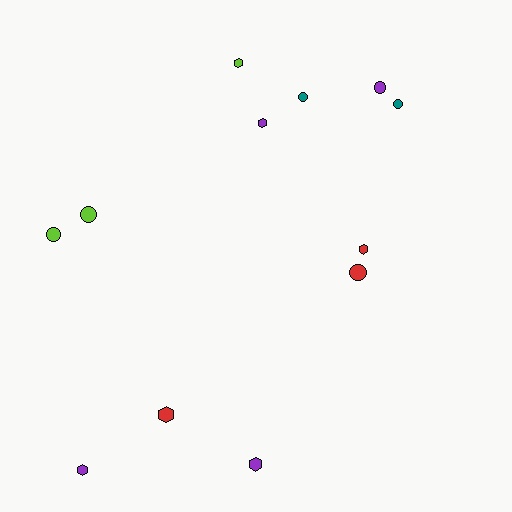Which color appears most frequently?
Purple, with 4 objects.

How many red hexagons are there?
There are 2 red hexagons.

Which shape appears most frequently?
Hexagon, with 6 objects.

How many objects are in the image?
There are 12 objects.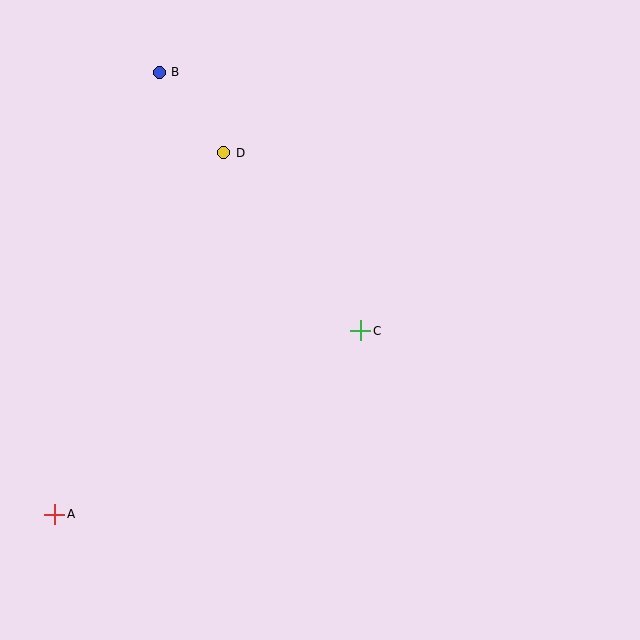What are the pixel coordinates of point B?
Point B is at (159, 72).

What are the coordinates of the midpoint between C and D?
The midpoint between C and D is at (292, 242).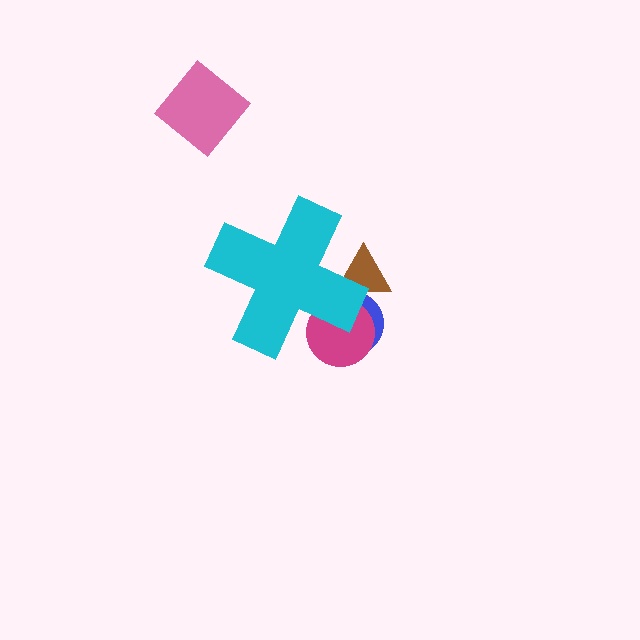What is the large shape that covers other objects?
A cyan cross.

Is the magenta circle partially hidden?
Yes, the magenta circle is partially hidden behind the cyan cross.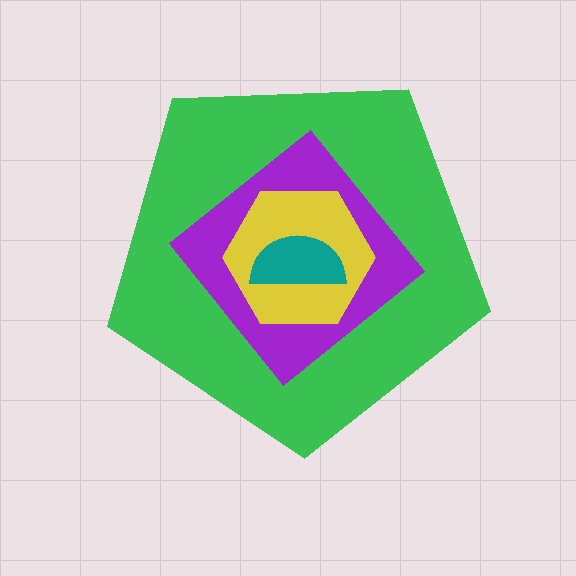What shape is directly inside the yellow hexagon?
The teal semicircle.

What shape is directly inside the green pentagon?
The purple diamond.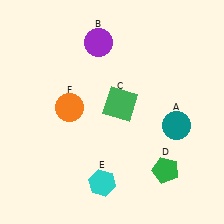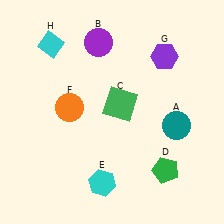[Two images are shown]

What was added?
A purple hexagon (G), a cyan diamond (H) were added in Image 2.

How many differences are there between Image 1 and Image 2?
There are 2 differences between the two images.